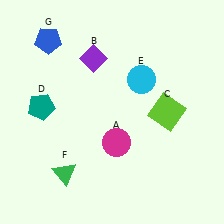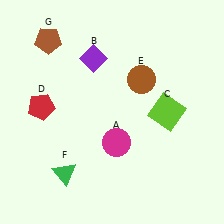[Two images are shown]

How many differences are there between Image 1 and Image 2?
There are 3 differences between the two images.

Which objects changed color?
D changed from teal to red. E changed from cyan to brown. G changed from blue to brown.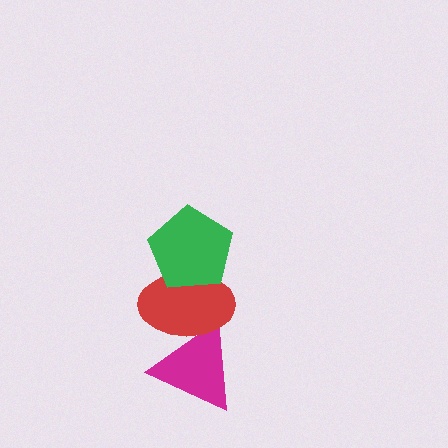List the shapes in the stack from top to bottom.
From top to bottom: the green pentagon, the red ellipse, the magenta triangle.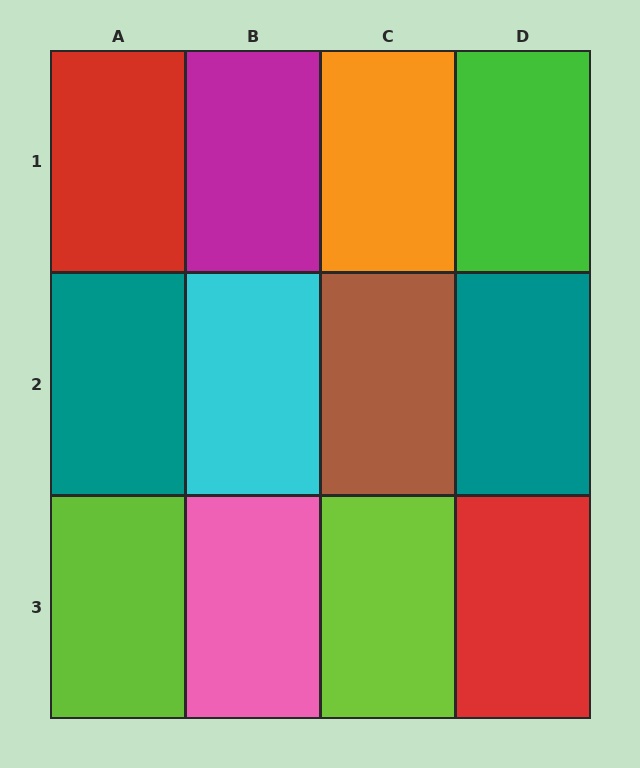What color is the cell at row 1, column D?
Green.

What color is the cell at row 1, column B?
Magenta.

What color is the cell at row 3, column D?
Red.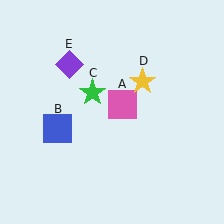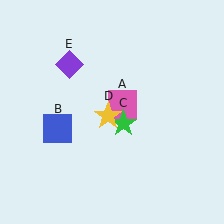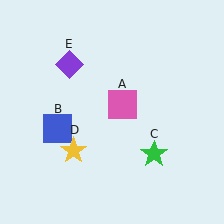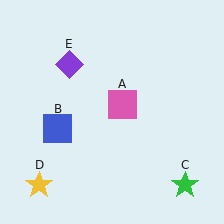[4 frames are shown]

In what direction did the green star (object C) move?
The green star (object C) moved down and to the right.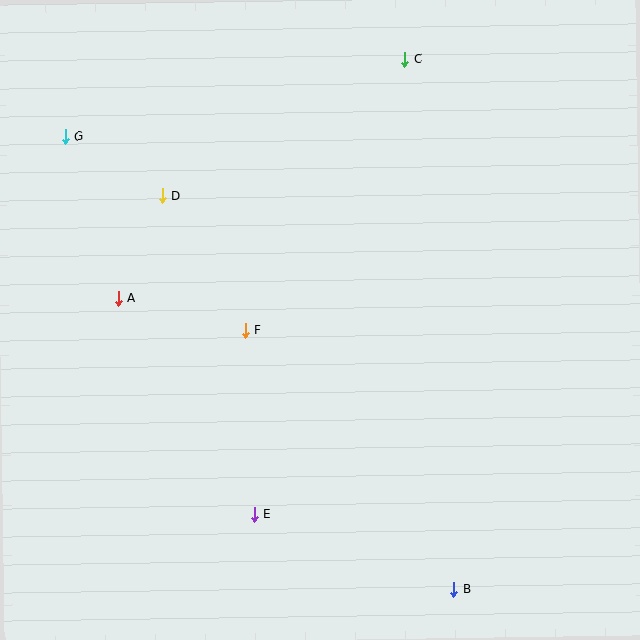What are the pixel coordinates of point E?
Point E is at (254, 514).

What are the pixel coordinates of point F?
Point F is at (245, 330).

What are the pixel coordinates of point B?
Point B is at (454, 590).